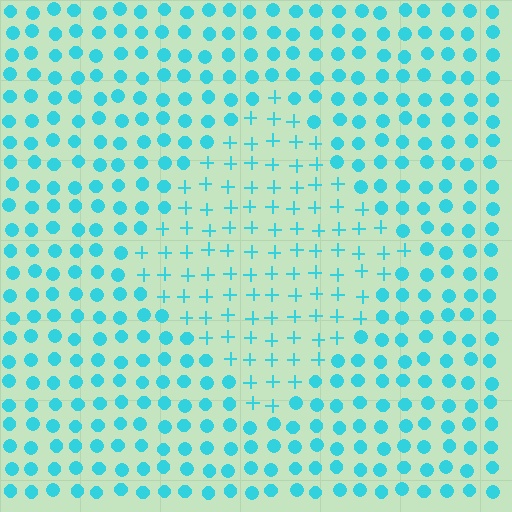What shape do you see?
I see a diamond.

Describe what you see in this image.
The image is filled with small cyan elements arranged in a uniform grid. A diamond-shaped region contains plus signs, while the surrounding area contains circles. The boundary is defined purely by the change in element shape.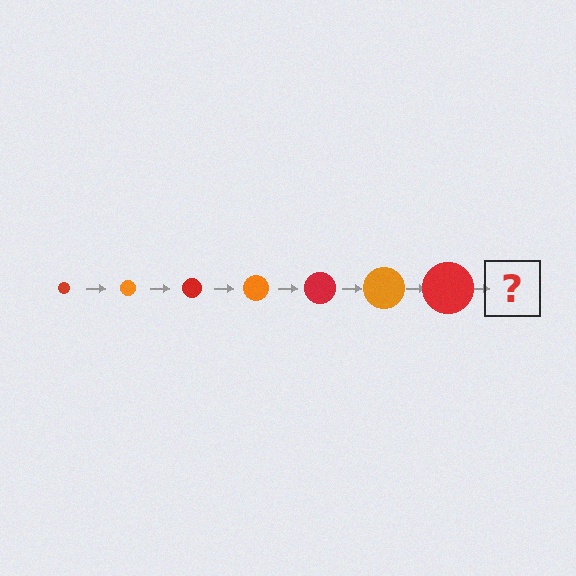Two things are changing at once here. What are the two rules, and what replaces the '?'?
The two rules are that the circle grows larger each step and the color cycles through red and orange. The '?' should be an orange circle, larger than the previous one.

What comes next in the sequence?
The next element should be an orange circle, larger than the previous one.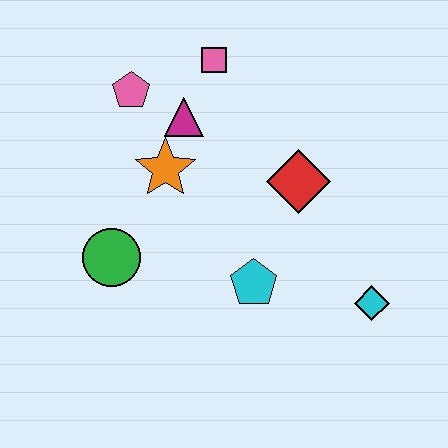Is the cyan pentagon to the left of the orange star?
No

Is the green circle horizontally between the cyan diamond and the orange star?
No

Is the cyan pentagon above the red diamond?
No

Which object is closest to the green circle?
The orange star is closest to the green circle.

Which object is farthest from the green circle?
The cyan diamond is farthest from the green circle.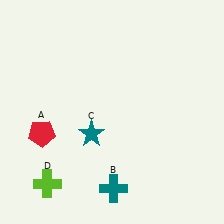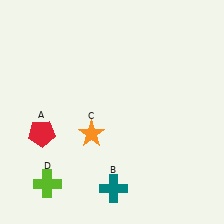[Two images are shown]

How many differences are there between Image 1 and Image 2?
There is 1 difference between the two images.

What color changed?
The star (C) changed from teal in Image 1 to orange in Image 2.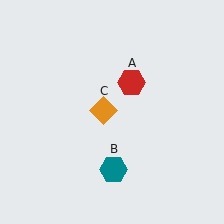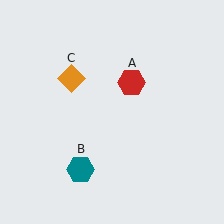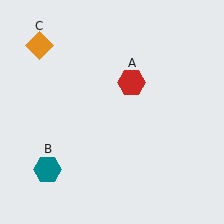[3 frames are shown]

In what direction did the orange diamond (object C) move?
The orange diamond (object C) moved up and to the left.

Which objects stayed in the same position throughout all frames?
Red hexagon (object A) remained stationary.